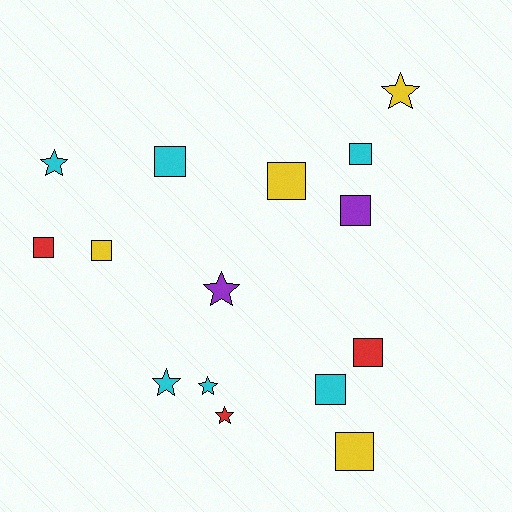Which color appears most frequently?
Cyan, with 6 objects.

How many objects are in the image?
There are 15 objects.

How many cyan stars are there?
There are 3 cyan stars.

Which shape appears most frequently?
Square, with 9 objects.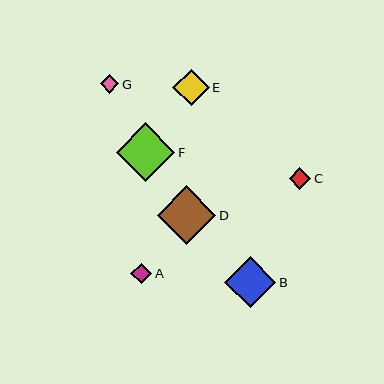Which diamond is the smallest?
Diamond G is the smallest with a size of approximately 18 pixels.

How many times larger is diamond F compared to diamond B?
Diamond F is approximately 1.2 times the size of diamond B.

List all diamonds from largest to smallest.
From largest to smallest: F, D, B, E, C, A, G.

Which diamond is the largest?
Diamond F is the largest with a size of approximately 59 pixels.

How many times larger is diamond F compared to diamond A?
Diamond F is approximately 2.8 times the size of diamond A.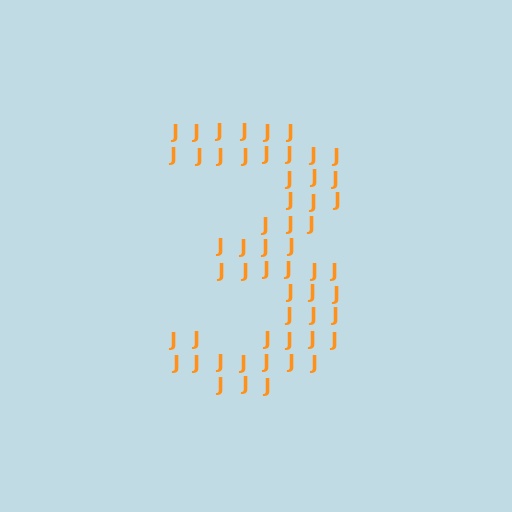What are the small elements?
The small elements are letter J's.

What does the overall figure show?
The overall figure shows the digit 3.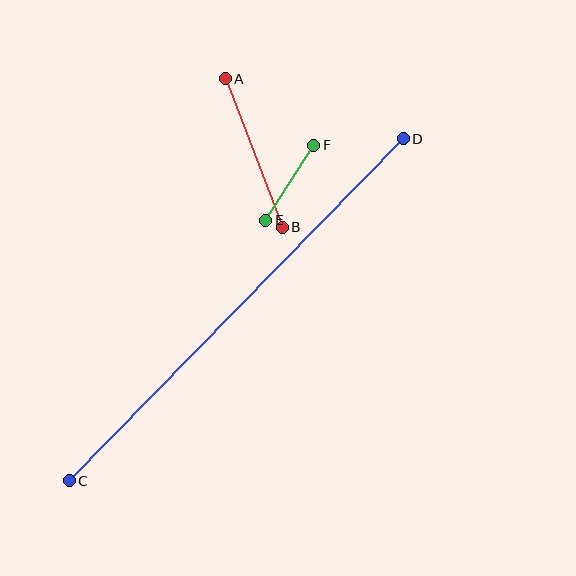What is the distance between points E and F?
The distance is approximately 89 pixels.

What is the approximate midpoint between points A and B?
The midpoint is at approximately (254, 153) pixels.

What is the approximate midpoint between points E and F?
The midpoint is at approximately (290, 183) pixels.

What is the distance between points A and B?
The distance is approximately 159 pixels.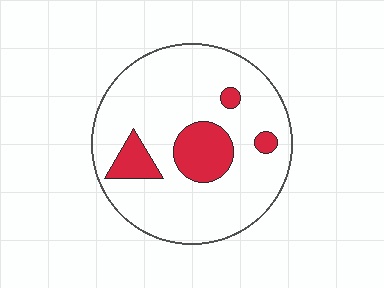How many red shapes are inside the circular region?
4.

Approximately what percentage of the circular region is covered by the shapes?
Approximately 15%.